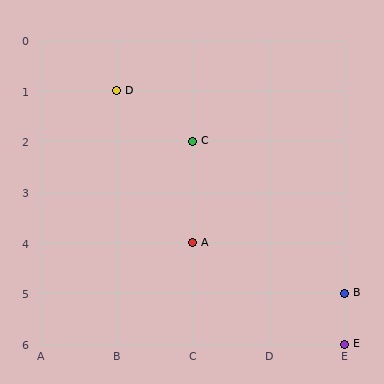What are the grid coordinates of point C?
Point C is at grid coordinates (C, 2).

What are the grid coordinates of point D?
Point D is at grid coordinates (B, 1).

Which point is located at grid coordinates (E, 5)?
Point B is at (E, 5).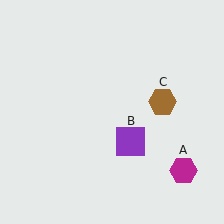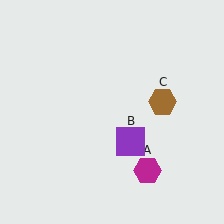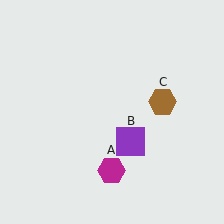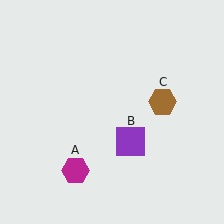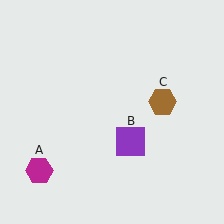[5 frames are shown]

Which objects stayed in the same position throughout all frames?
Purple square (object B) and brown hexagon (object C) remained stationary.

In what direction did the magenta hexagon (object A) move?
The magenta hexagon (object A) moved left.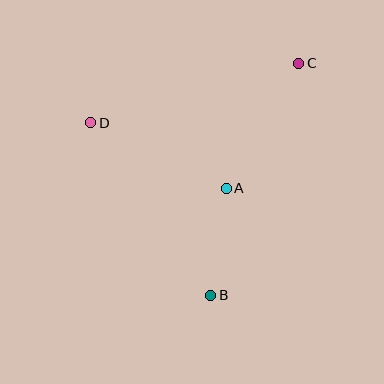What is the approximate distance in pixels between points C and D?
The distance between C and D is approximately 216 pixels.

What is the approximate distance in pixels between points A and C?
The distance between A and C is approximately 144 pixels.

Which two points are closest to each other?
Points A and B are closest to each other.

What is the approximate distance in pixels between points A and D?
The distance between A and D is approximately 151 pixels.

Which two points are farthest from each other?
Points B and C are farthest from each other.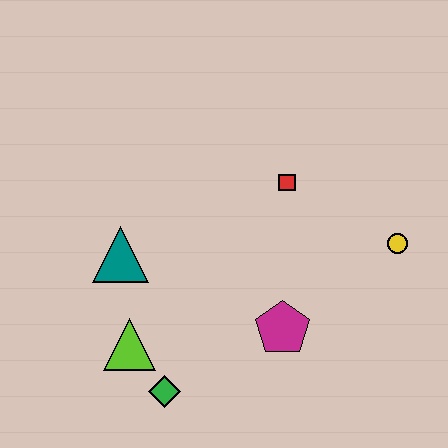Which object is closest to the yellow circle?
The red square is closest to the yellow circle.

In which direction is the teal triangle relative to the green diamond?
The teal triangle is above the green diamond.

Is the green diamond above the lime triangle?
No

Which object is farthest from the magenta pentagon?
The teal triangle is farthest from the magenta pentagon.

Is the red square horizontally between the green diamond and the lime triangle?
No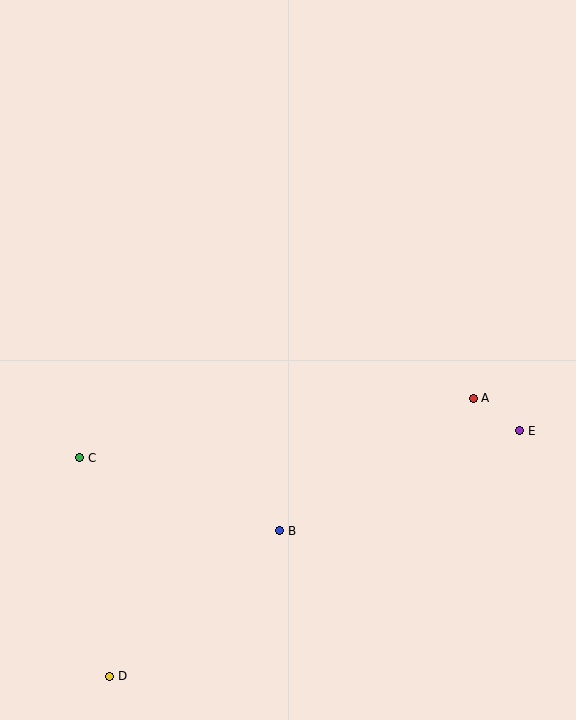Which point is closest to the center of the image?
Point B at (280, 531) is closest to the center.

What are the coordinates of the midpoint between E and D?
The midpoint between E and D is at (315, 554).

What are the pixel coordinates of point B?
Point B is at (280, 531).